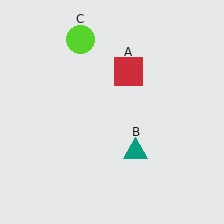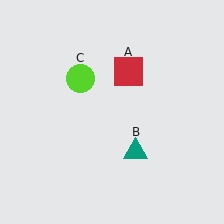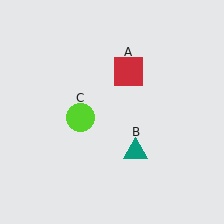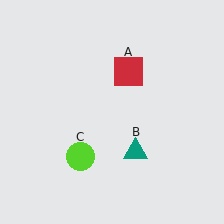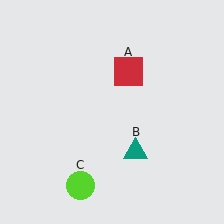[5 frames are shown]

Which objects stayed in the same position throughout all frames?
Red square (object A) and teal triangle (object B) remained stationary.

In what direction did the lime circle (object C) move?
The lime circle (object C) moved down.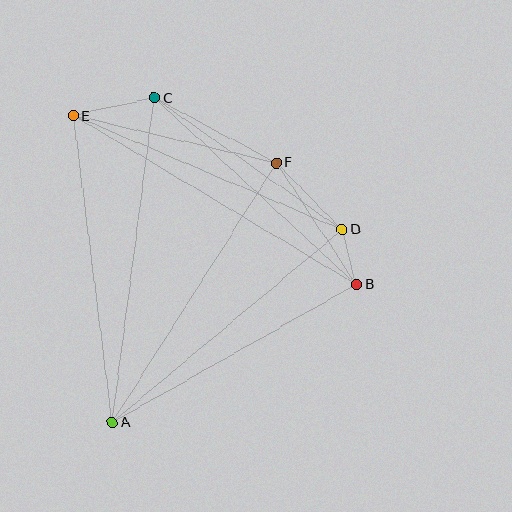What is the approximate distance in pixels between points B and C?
The distance between B and C is approximately 275 pixels.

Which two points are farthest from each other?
Points B and E are farthest from each other.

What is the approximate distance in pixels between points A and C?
The distance between A and C is approximately 327 pixels.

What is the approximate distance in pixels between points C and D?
The distance between C and D is approximately 229 pixels.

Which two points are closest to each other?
Points B and D are closest to each other.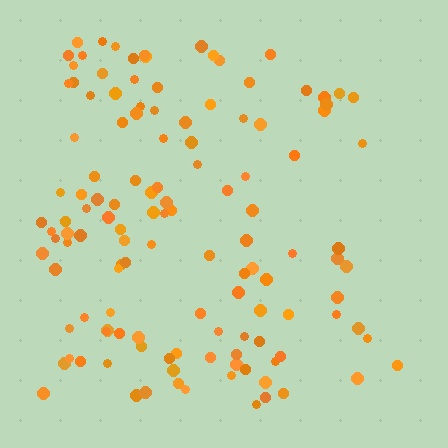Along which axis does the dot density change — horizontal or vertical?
Horizontal.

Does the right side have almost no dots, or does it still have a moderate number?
Still a moderate number, just noticeably fewer than the left.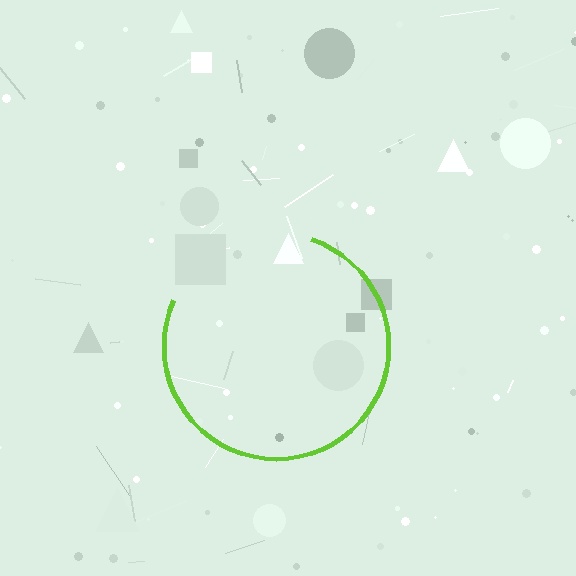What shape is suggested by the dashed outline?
The dashed outline suggests a circle.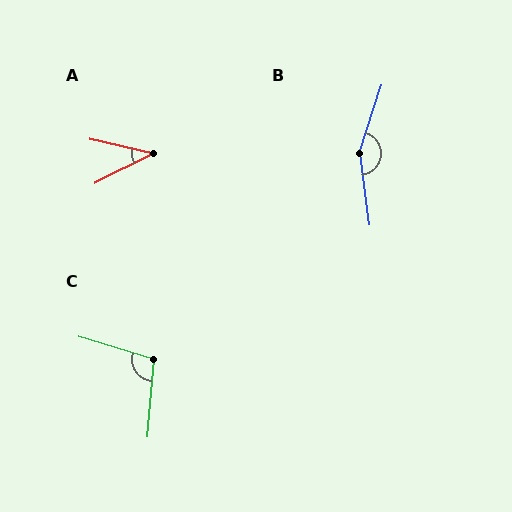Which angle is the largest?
B, at approximately 154 degrees.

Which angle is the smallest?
A, at approximately 40 degrees.